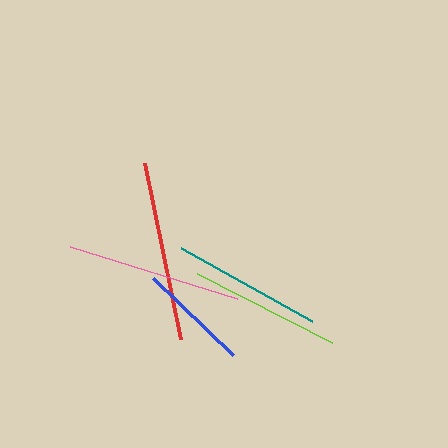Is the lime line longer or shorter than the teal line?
The lime line is longer than the teal line.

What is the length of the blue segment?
The blue segment is approximately 111 pixels long.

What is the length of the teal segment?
The teal segment is approximately 150 pixels long.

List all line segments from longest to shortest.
From longest to shortest: red, pink, lime, teal, blue.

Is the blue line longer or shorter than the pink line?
The pink line is longer than the blue line.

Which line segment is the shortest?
The blue line is the shortest at approximately 111 pixels.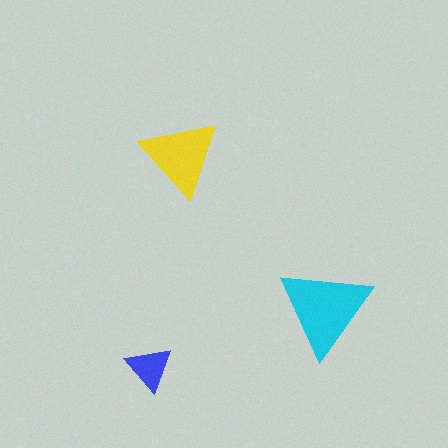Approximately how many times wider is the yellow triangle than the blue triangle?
About 1.5 times wider.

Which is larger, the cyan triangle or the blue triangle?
The cyan one.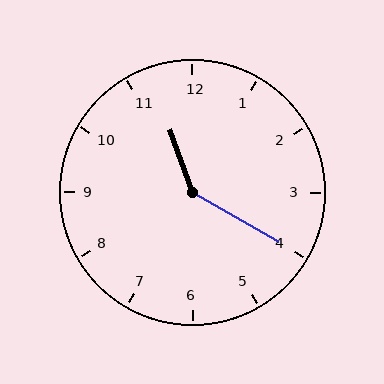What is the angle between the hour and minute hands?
Approximately 140 degrees.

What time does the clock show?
11:20.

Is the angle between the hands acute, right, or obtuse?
It is obtuse.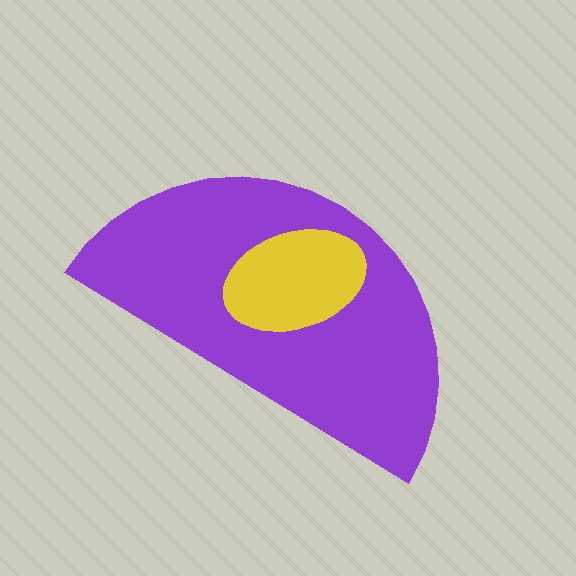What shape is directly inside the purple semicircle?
The yellow ellipse.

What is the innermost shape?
The yellow ellipse.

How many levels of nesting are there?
2.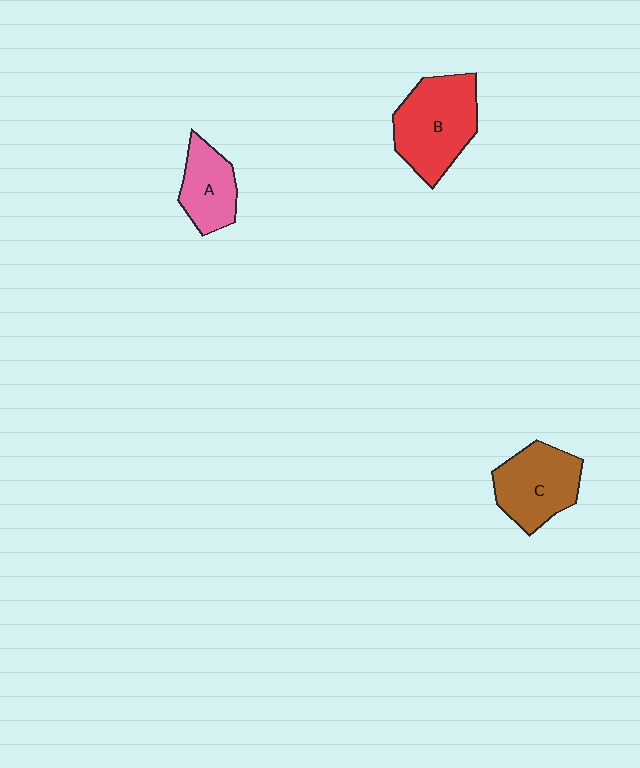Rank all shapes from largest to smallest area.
From largest to smallest: B (red), C (brown), A (pink).